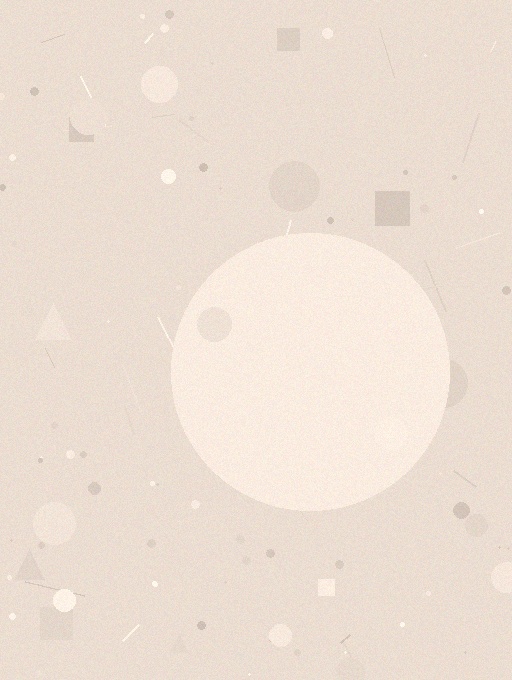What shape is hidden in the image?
A circle is hidden in the image.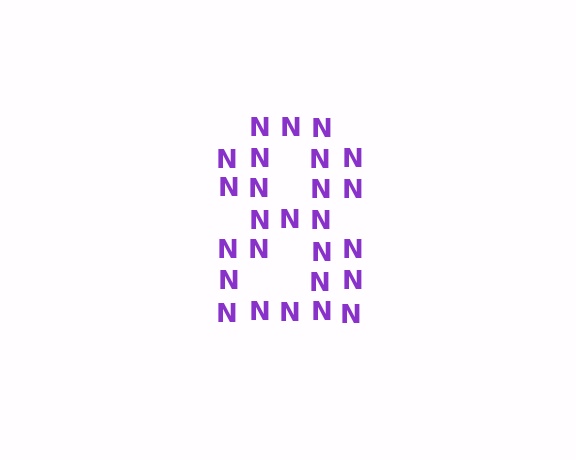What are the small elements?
The small elements are letter N's.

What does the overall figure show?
The overall figure shows the digit 8.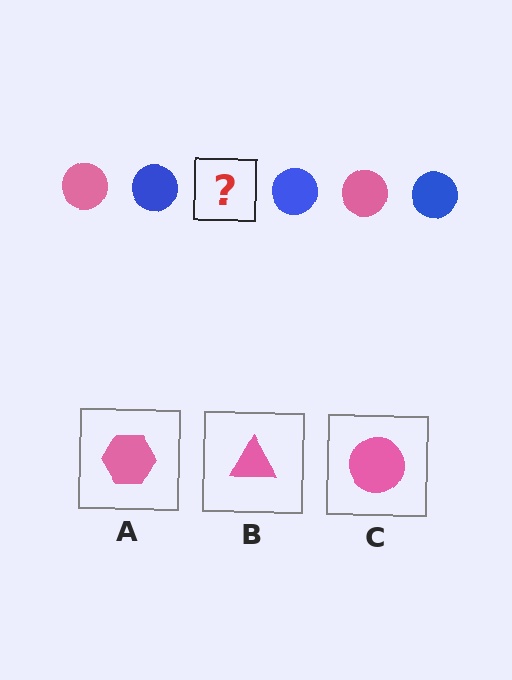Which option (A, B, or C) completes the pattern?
C.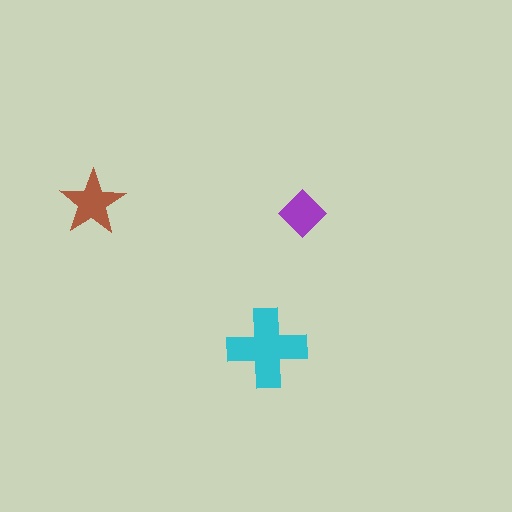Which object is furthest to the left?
The brown star is leftmost.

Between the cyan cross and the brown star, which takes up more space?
The cyan cross.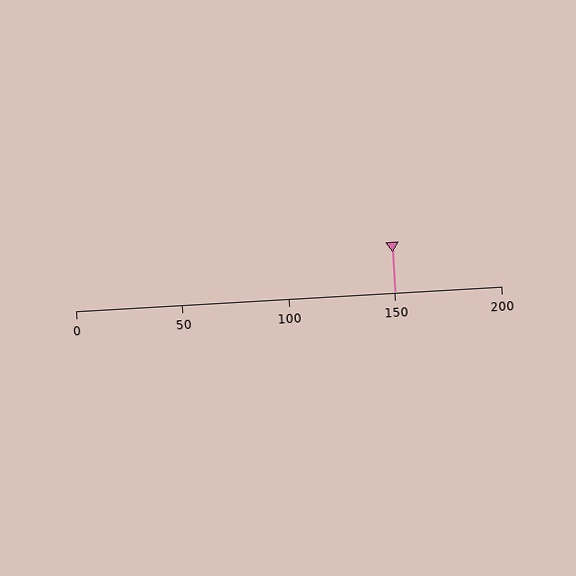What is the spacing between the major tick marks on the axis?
The major ticks are spaced 50 apart.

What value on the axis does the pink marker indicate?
The marker indicates approximately 150.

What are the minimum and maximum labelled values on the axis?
The axis runs from 0 to 200.